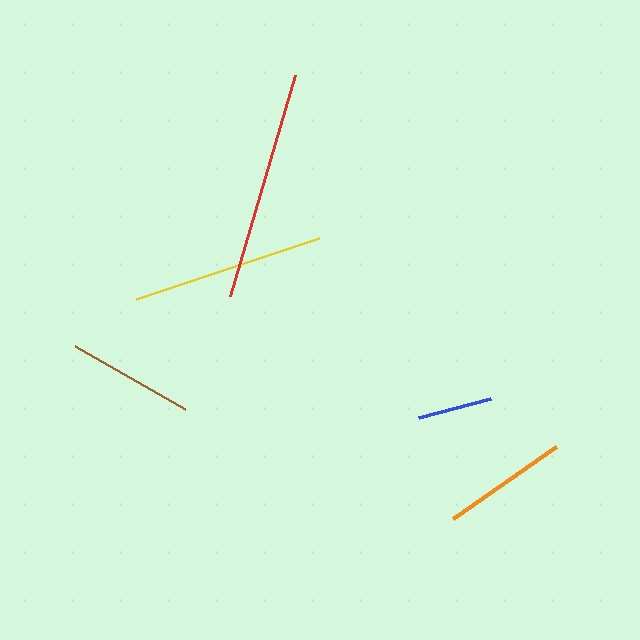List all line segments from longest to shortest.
From longest to shortest: red, yellow, brown, orange, blue.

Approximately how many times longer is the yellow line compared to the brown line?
The yellow line is approximately 1.5 times the length of the brown line.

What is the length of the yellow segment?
The yellow segment is approximately 193 pixels long.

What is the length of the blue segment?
The blue segment is approximately 75 pixels long.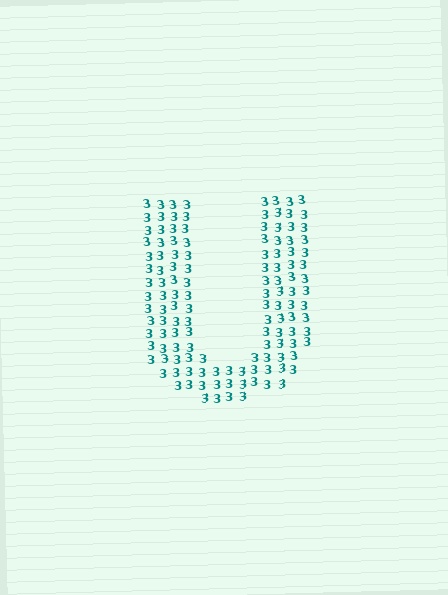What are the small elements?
The small elements are digit 3's.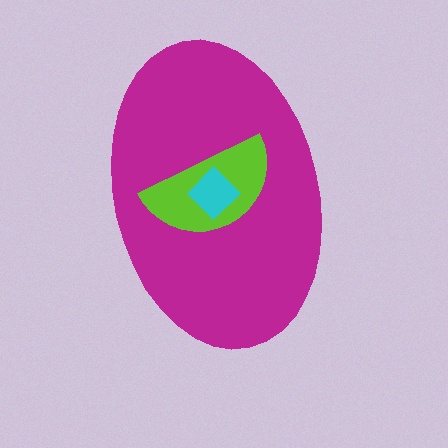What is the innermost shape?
The cyan diamond.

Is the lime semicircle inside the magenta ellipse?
Yes.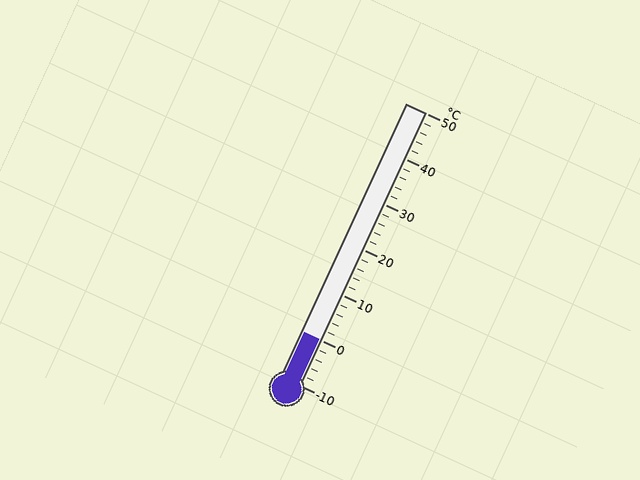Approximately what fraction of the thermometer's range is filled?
The thermometer is filled to approximately 15% of its range.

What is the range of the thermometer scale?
The thermometer scale ranges from -10°C to 50°C.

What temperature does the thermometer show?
The thermometer shows approximately 0°C.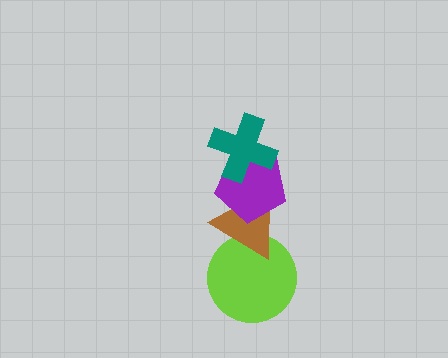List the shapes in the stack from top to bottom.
From top to bottom: the teal cross, the purple pentagon, the brown triangle, the lime circle.